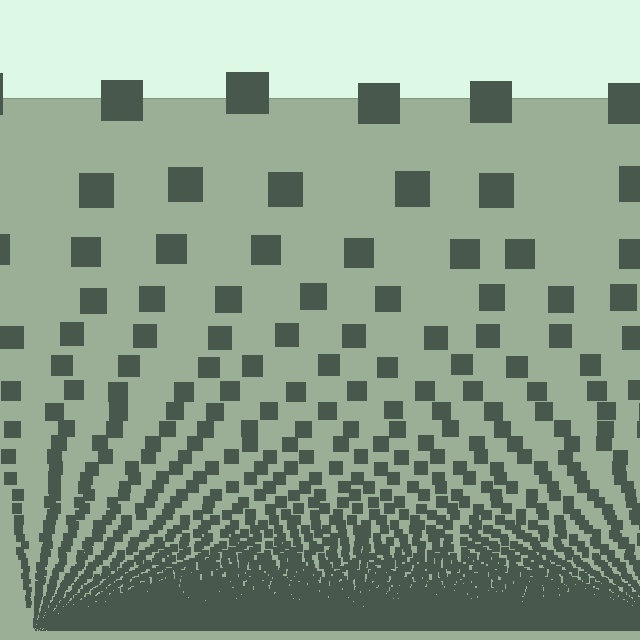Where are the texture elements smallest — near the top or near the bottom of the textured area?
Near the bottom.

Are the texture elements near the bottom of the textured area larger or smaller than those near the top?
Smaller. The gradient is inverted — elements near the bottom are smaller and denser.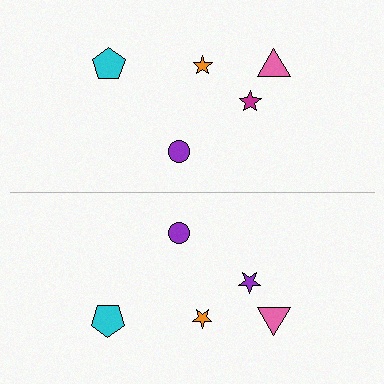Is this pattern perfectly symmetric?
No, the pattern is not perfectly symmetric. The purple star on the bottom side breaks the symmetry — its mirror counterpart is magenta.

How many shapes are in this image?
There are 10 shapes in this image.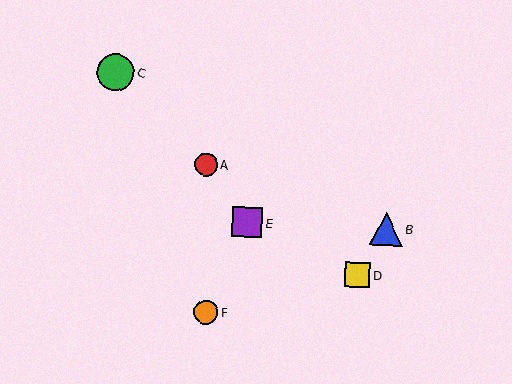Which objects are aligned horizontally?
Objects B, E are aligned horizontally.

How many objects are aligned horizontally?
2 objects (B, E) are aligned horizontally.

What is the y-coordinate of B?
Object B is at y≈229.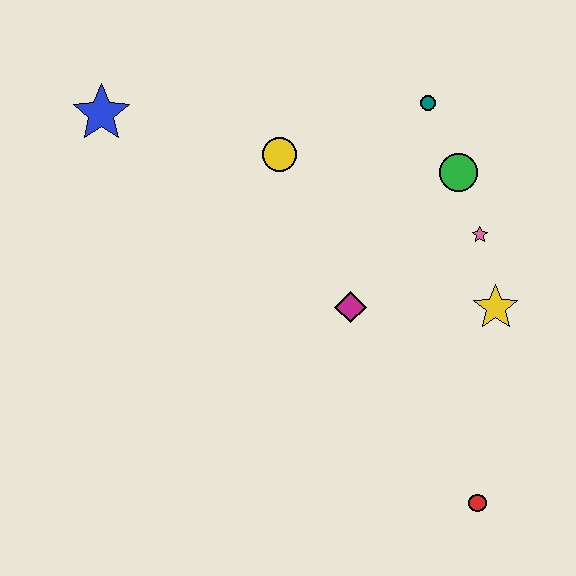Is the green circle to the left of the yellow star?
Yes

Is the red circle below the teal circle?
Yes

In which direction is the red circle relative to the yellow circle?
The red circle is below the yellow circle.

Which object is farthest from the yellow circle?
The red circle is farthest from the yellow circle.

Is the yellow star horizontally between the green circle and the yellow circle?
No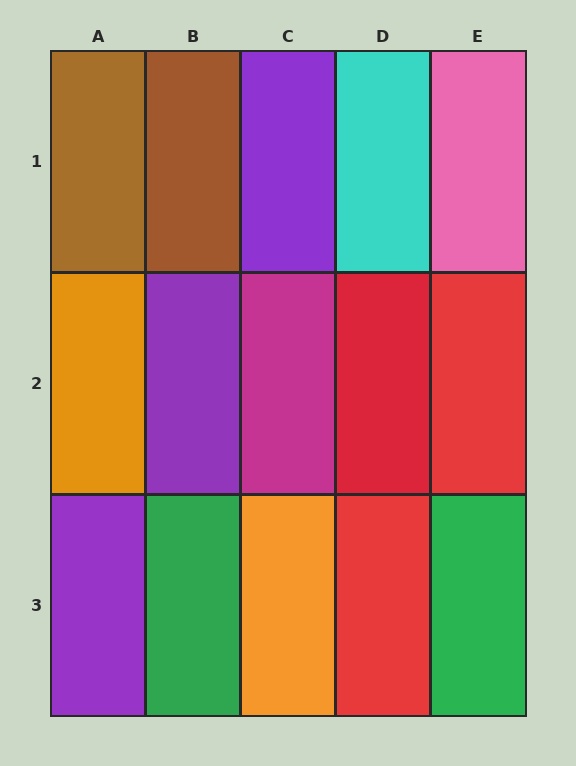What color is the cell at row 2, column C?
Magenta.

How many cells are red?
3 cells are red.